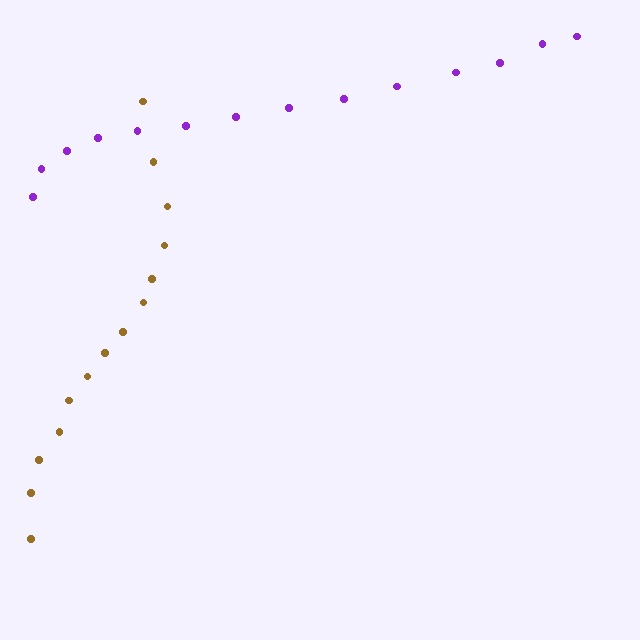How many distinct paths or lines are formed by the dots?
There are 2 distinct paths.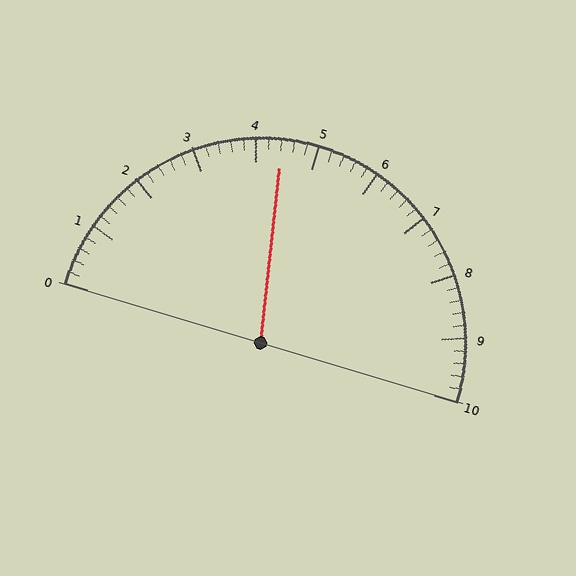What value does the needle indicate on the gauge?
The needle indicates approximately 4.4.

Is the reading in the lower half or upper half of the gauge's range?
The reading is in the lower half of the range (0 to 10).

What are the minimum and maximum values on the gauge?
The gauge ranges from 0 to 10.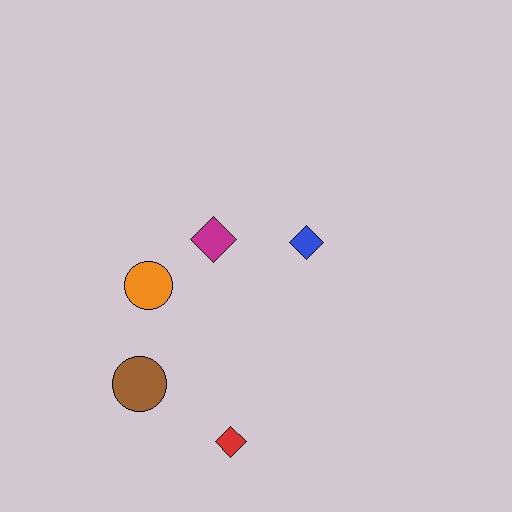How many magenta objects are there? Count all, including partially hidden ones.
There is 1 magenta object.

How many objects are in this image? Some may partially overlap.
There are 5 objects.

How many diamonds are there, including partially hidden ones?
There are 3 diamonds.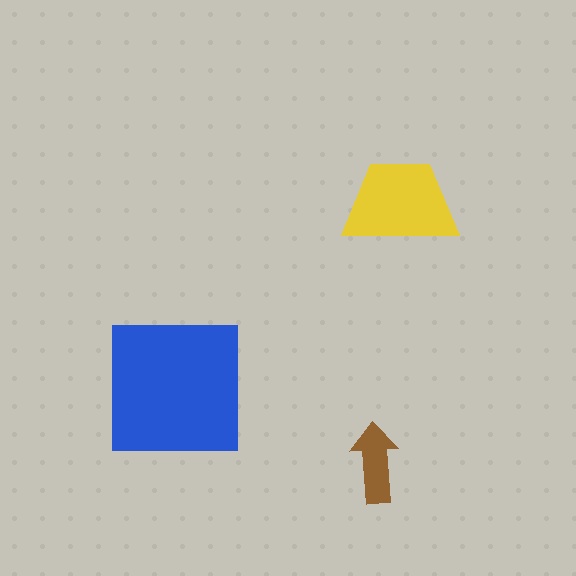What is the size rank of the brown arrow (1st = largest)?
3rd.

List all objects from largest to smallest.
The blue square, the yellow trapezoid, the brown arrow.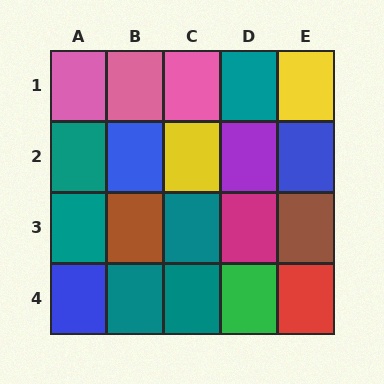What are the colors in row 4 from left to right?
Blue, teal, teal, green, red.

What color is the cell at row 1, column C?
Pink.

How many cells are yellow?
2 cells are yellow.